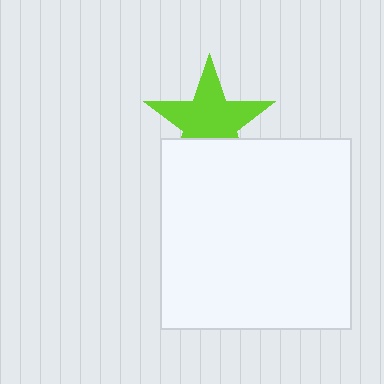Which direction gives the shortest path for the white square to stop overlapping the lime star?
Moving down gives the shortest separation.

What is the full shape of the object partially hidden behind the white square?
The partially hidden object is a lime star.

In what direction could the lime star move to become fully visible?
The lime star could move up. That would shift it out from behind the white square entirely.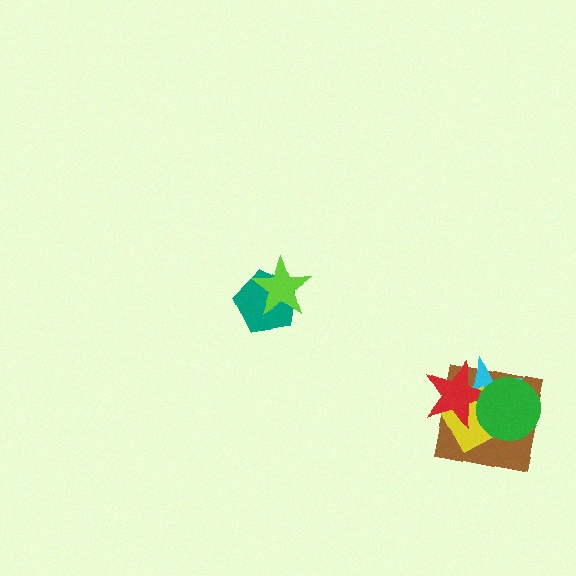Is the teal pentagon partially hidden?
Yes, it is partially covered by another shape.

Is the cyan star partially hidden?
Yes, it is partially covered by another shape.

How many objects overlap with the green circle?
4 objects overlap with the green circle.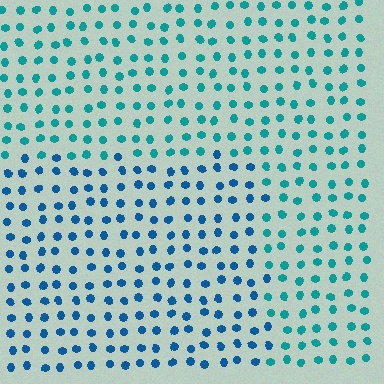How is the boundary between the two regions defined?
The boundary is defined purely by a slight shift in hue (about 29 degrees). Spacing, size, and orientation are identical on both sides.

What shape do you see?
I see a rectangle.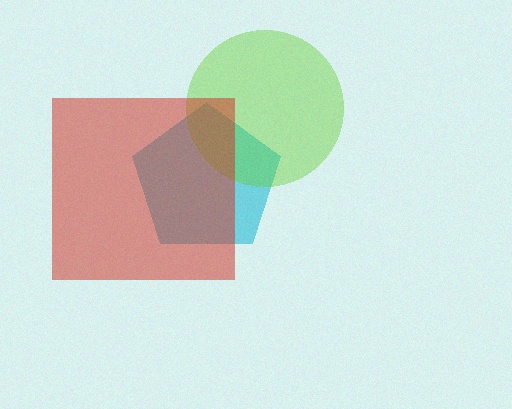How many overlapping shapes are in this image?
There are 3 overlapping shapes in the image.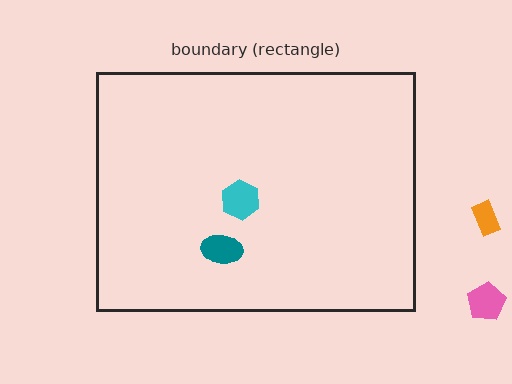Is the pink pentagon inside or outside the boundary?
Outside.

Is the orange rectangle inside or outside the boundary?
Outside.